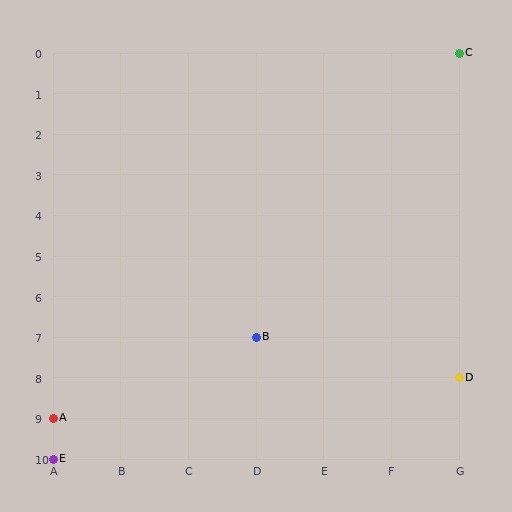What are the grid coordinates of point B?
Point B is at grid coordinates (D, 7).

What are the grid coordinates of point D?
Point D is at grid coordinates (G, 8).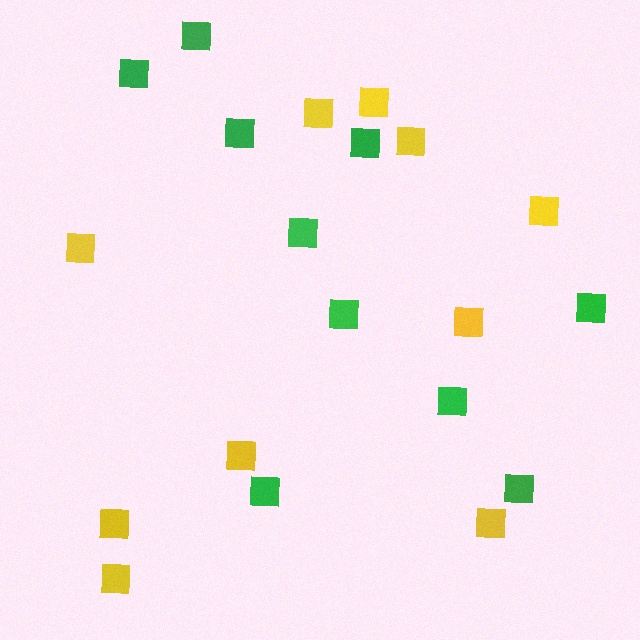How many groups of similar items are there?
There are 2 groups: one group of green squares (10) and one group of yellow squares (10).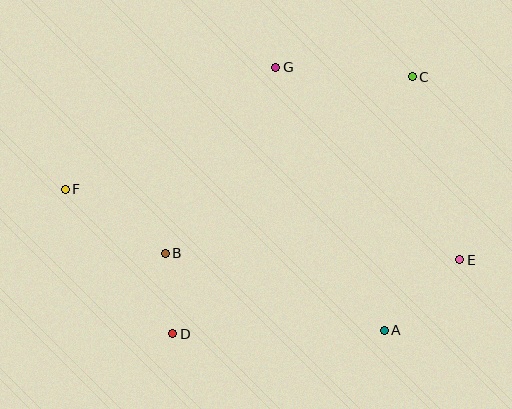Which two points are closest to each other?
Points B and D are closest to each other.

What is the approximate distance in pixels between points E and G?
The distance between E and G is approximately 266 pixels.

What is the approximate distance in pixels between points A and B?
The distance between A and B is approximately 232 pixels.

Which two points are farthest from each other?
Points E and F are farthest from each other.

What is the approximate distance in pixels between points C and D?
The distance between C and D is approximately 351 pixels.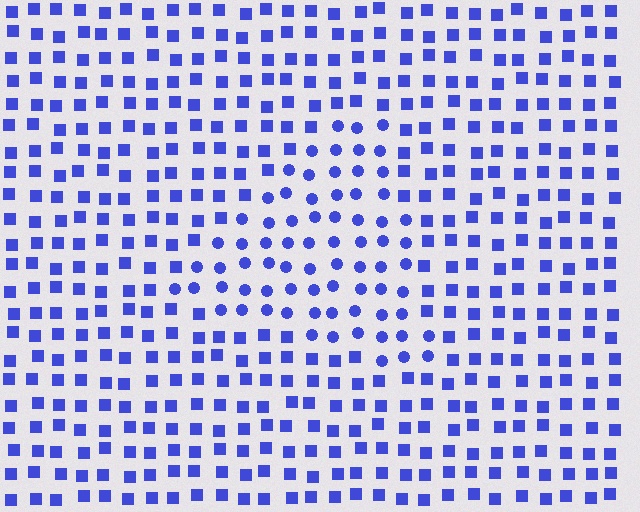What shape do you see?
I see a triangle.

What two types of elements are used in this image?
The image uses circles inside the triangle region and squares outside it.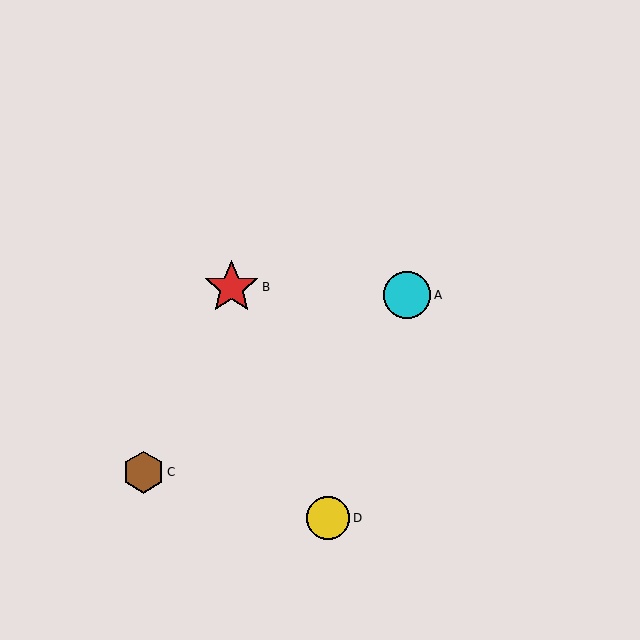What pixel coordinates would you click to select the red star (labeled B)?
Click at (232, 287) to select the red star B.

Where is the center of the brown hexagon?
The center of the brown hexagon is at (143, 472).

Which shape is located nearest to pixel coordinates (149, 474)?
The brown hexagon (labeled C) at (143, 472) is nearest to that location.